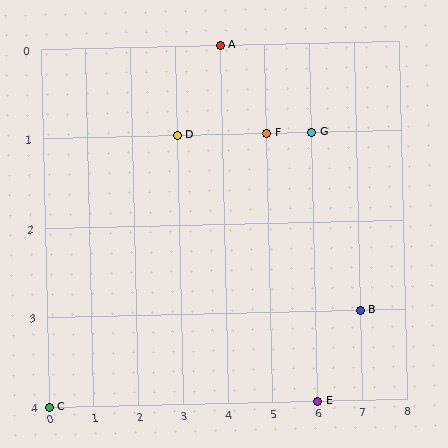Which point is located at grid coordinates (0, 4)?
Point C is at (0, 4).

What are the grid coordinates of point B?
Point B is at grid coordinates (7, 3).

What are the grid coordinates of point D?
Point D is at grid coordinates (3, 1).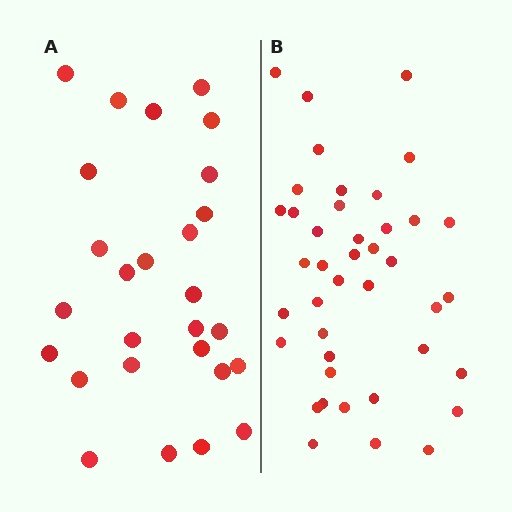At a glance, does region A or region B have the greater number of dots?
Region B (the right region) has more dots.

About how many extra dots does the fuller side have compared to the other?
Region B has approximately 15 more dots than region A.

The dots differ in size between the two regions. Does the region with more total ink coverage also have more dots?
No. Region A has more total ink coverage because its dots are larger, but region B actually contains more individual dots. Total area can be misleading — the number of items is what matters here.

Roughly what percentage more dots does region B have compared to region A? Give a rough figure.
About 50% more.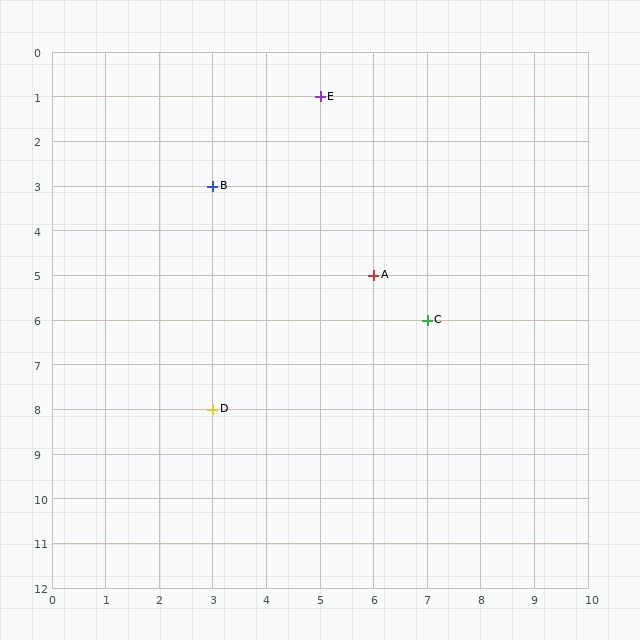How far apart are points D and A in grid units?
Points D and A are 3 columns and 3 rows apart (about 4.2 grid units diagonally).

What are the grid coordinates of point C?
Point C is at grid coordinates (7, 6).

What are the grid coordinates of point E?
Point E is at grid coordinates (5, 1).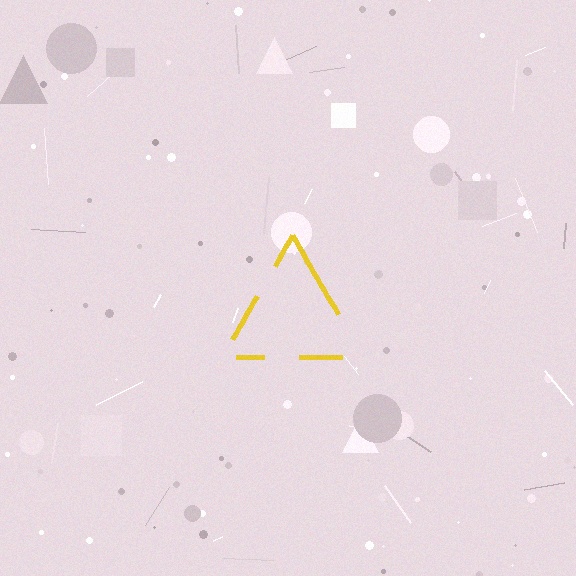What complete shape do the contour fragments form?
The contour fragments form a triangle.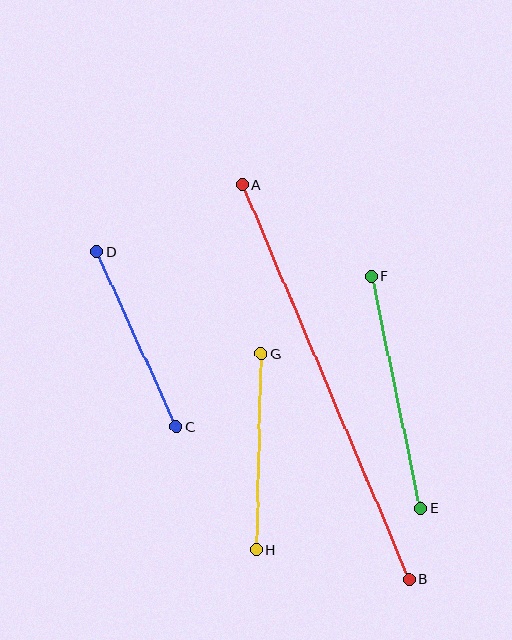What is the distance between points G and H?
The distance is approximately 196 pixels.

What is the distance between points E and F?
The distance is approximately 236 pixels.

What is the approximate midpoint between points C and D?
The midpoint is at approximately (137, 339) pixels.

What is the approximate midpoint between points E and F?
The midpoint is at approximately (396, 392) pixels.